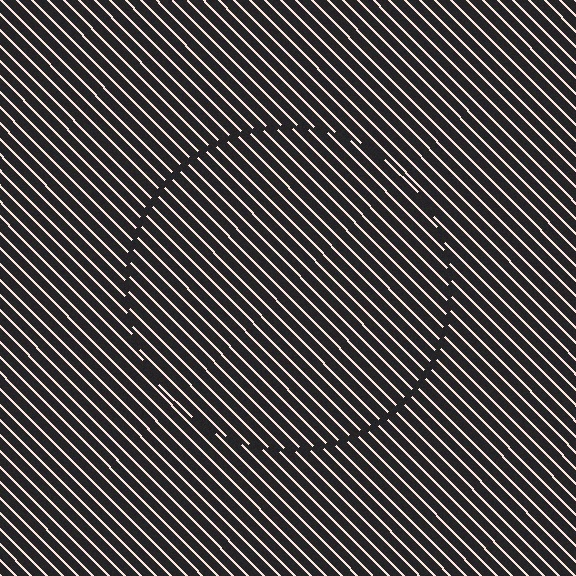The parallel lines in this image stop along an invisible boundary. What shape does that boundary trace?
An illusory circle. The interior of the shape contains the same grating, shifted by half a period — the contour is defined by the phase discontinuity where line-ends from the inner and outer gratings abut.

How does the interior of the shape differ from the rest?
The interior of the shape contains the same grating, shifted by half a period — the contour is defined by the phase discontinuity where line-ends from the inner and outer gratings abut.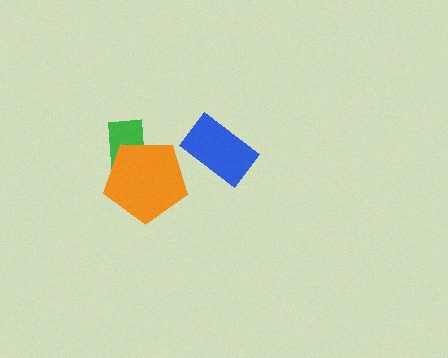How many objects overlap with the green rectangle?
1 object overlaps with the green rectangle.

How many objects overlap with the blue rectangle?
0 objects overlap with the blue rectangle.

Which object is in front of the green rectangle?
The orange pentagon is in front of the green rectangle.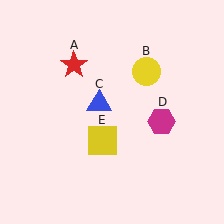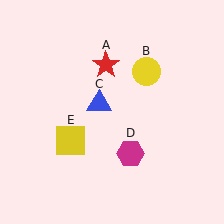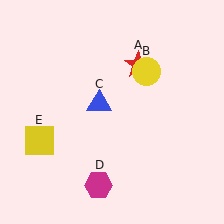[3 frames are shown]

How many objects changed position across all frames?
3 objects changed position: red star (object A), magenta hexagon (object D), yellow square (object E).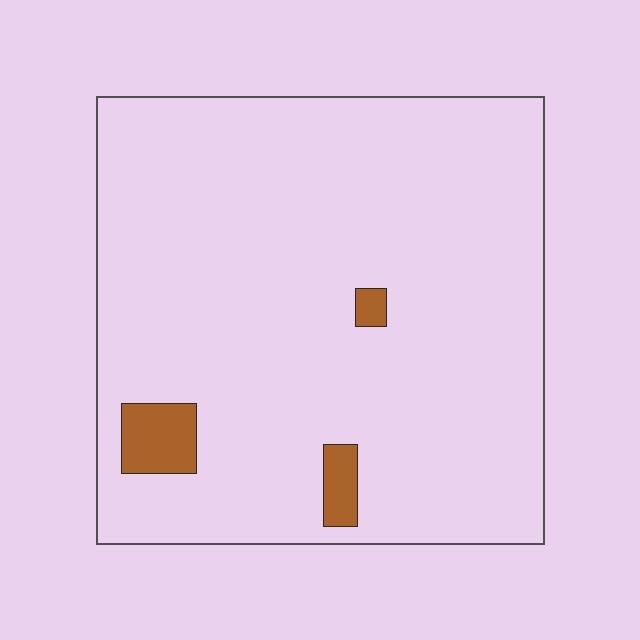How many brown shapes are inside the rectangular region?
3.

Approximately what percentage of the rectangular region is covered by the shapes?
Approximately 5%.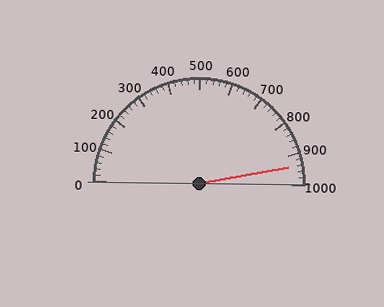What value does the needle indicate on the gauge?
The needle indicates approximately 940.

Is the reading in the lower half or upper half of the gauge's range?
The reading is in the upper half of the range (0 to 1000).